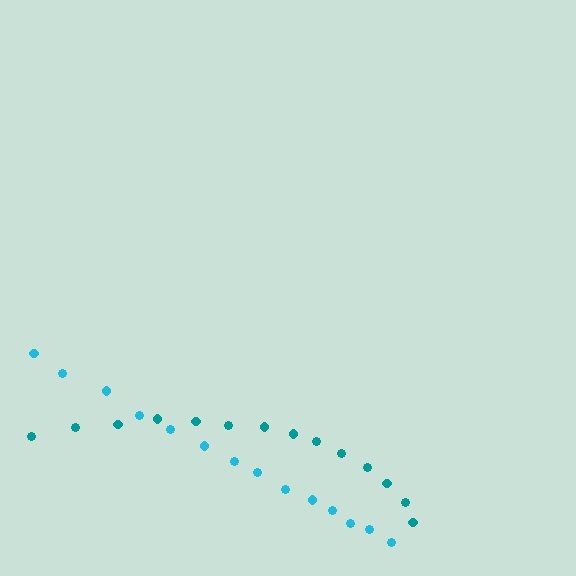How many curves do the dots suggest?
There are 2 distinct paths.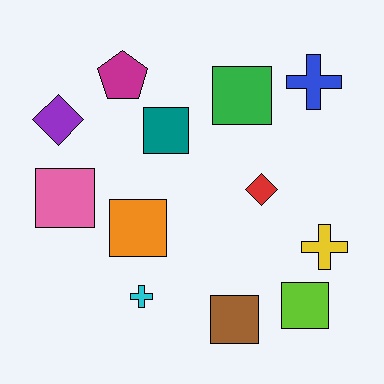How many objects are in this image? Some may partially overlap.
There are 12 objects.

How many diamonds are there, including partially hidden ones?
There are 2 diamonds.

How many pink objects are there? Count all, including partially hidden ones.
There is 1 pink object.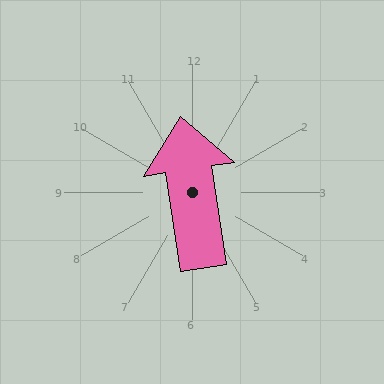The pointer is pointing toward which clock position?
Roughly 12 o'clock.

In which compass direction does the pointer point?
North.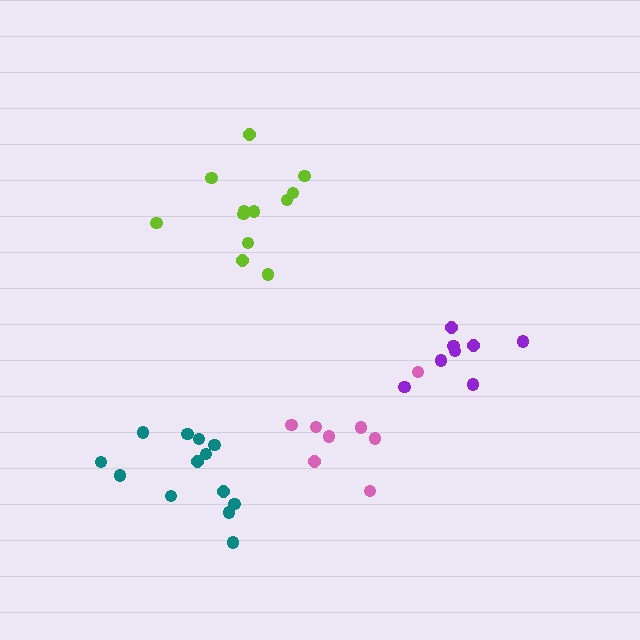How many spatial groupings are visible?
There are 4 spatial groupings.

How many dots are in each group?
Group 1: 13 dots, Group 2: 8 dots, Group 3: 8 dots, Group 4: 12 dots (41 total).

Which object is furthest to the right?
The purple cluster is rightmost.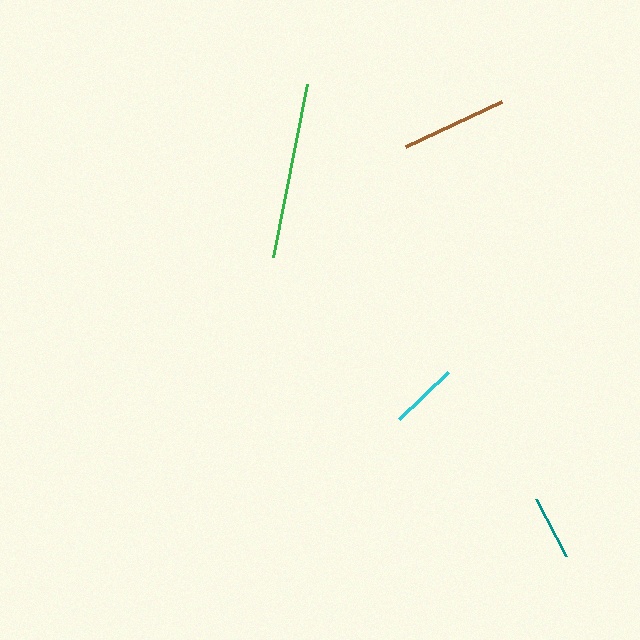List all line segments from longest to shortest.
From longest to shortest: green, brown, cyan, teal.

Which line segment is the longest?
The green line is the longest at approximately 176 pixels.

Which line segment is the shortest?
The teal line is the shortest at approximately 64 pixels.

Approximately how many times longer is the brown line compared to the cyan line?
The brown line is approximately 1.6 times the length of the cyan line.